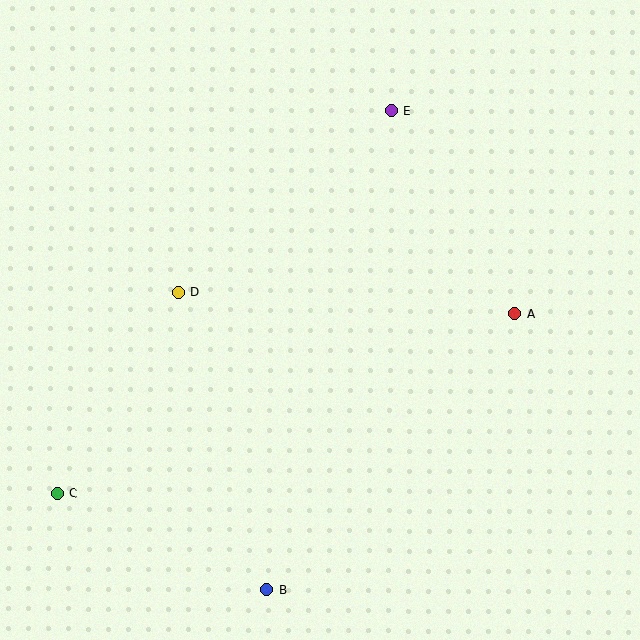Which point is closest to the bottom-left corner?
Point C is closest to the bottom-left corner.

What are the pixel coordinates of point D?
Point D is at (179, 292).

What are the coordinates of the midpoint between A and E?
The midpoint between A and E is at (453, 212).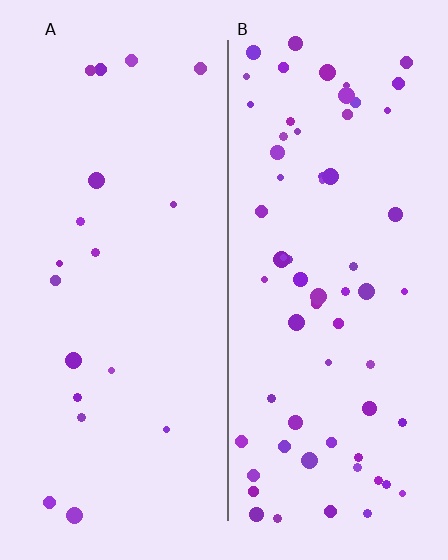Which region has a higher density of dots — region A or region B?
B (the right).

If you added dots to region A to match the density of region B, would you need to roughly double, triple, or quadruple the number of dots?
Approximately triple.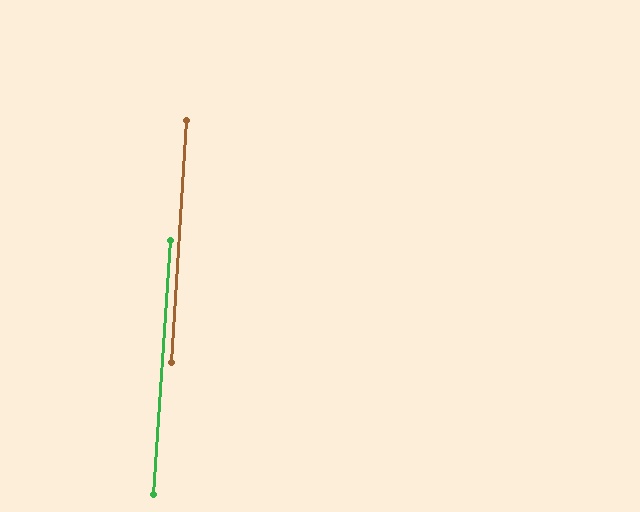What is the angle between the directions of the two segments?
Approximately 0 degrees.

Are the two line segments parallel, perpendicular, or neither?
Parallel — their directions differ by only 0.5°.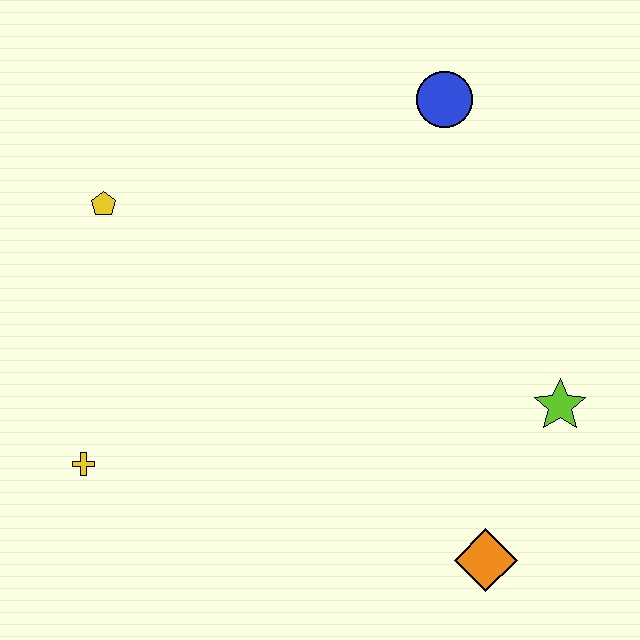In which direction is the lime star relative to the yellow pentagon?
The lime star is to the right of the yellow pentagon.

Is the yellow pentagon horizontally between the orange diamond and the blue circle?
No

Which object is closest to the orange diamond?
The lime star is closest to the orange diamond.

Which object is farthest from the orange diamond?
The yellow pentagon is farthest from the orange diamond.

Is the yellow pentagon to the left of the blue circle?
Yes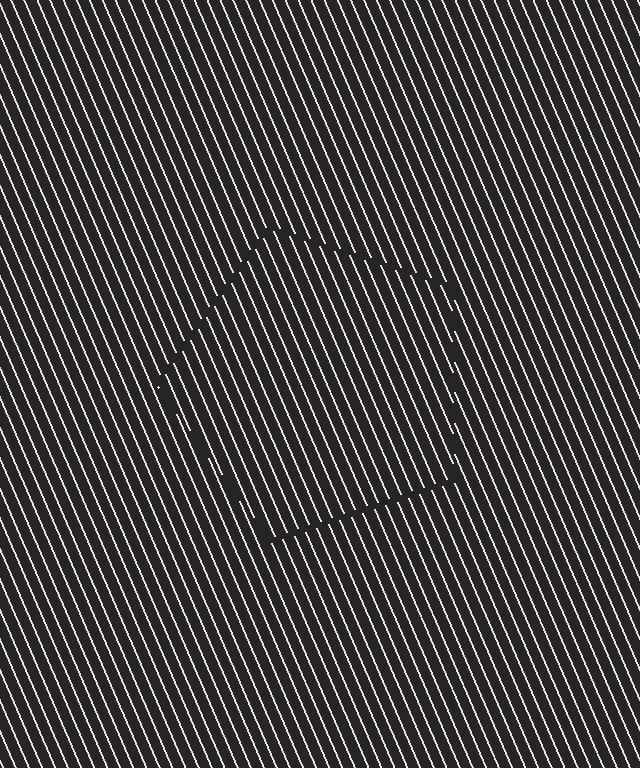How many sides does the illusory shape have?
5 sides — the line-ends trace a pentagon.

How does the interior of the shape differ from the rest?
The interior of the shape contains the same grating, shifted by half a period — the contour is defined by the phase discontinuity where line-ends from the inner and outer gratings abut.